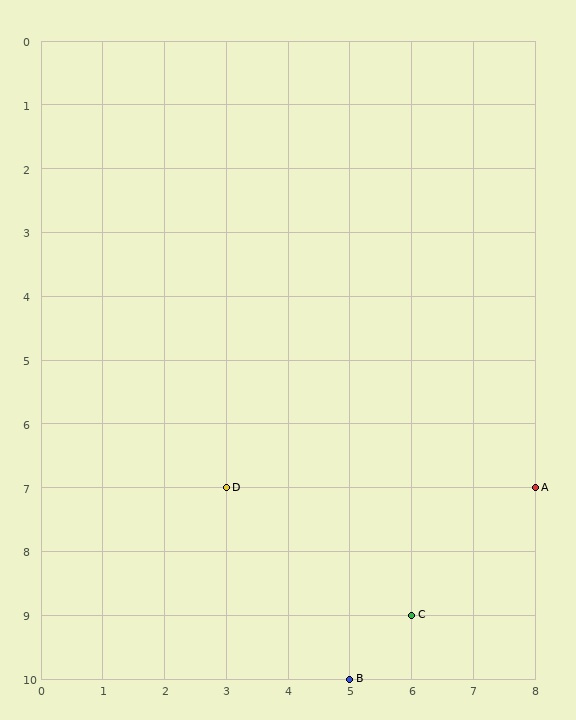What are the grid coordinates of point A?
Point A is at grid coordinates (8, 7).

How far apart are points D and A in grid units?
Points D and A are 5 columns apart.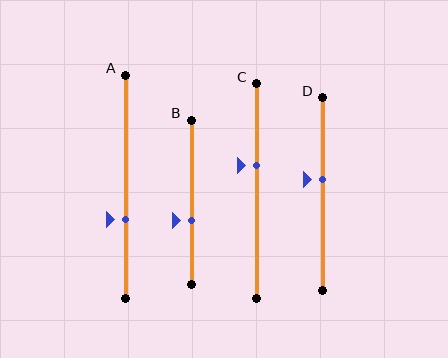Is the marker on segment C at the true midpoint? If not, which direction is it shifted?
No, the marker on segment C is shifted upward by about 12% of the segment length.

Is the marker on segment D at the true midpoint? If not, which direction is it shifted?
No, the marker on segment D is shifted upward by about 7% of the segment length.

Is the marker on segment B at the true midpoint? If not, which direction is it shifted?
No, the marker on segment B is shifted downward by about 11% of the segment length.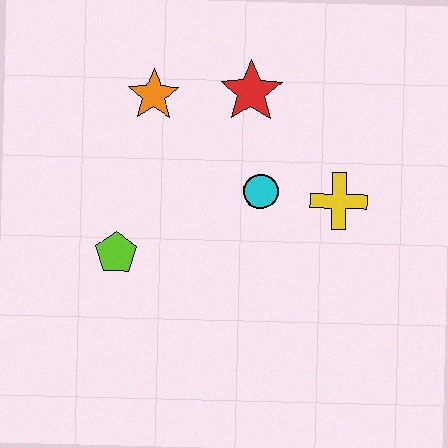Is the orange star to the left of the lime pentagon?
No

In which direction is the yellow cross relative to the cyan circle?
The yellow cross is to the right of the cyan circle.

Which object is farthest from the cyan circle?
The lime pentagon is farthest from the cyan circle.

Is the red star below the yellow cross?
No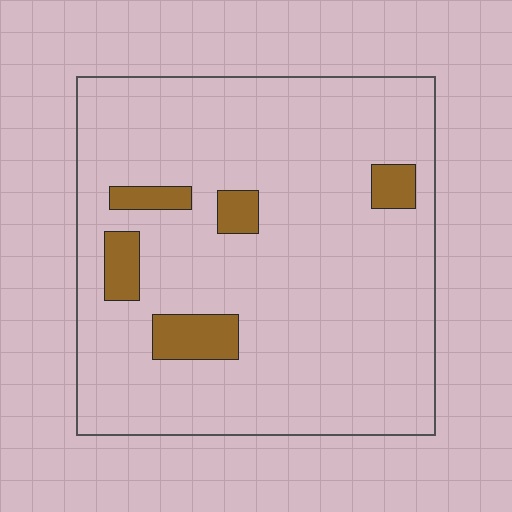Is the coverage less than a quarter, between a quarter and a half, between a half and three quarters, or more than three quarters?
Less than a quarter.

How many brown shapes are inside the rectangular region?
5.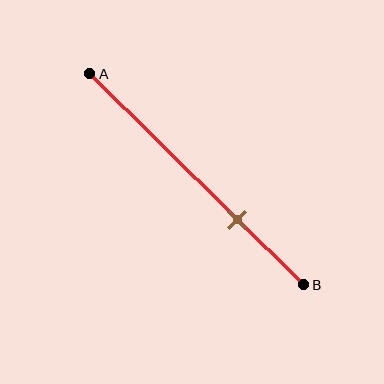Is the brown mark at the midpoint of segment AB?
No, the mark is at about 70% from A, not at the 50% midpoint.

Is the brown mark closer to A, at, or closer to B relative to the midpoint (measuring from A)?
The brown mark is closer to point B than the midpoint of segment AB.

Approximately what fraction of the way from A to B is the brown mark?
The brown mark is approximately 70% of the way from A to B.